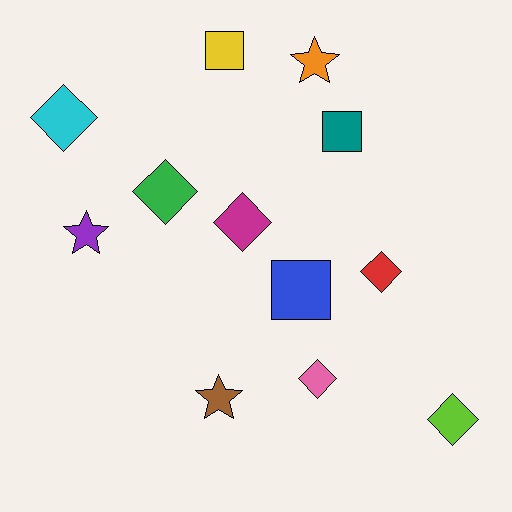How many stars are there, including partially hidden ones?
There are 3 stars.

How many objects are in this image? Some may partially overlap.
There are 12 objects.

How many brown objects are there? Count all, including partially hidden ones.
There is 1 brown object.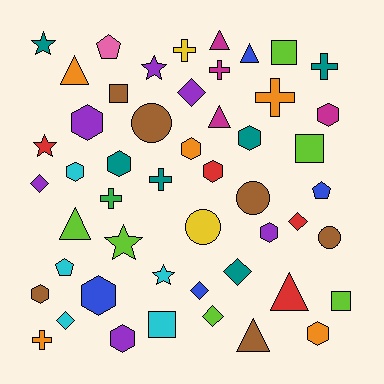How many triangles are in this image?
There are 7 triangles.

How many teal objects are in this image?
There are 6 teal objects.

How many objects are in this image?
There are 50 objects.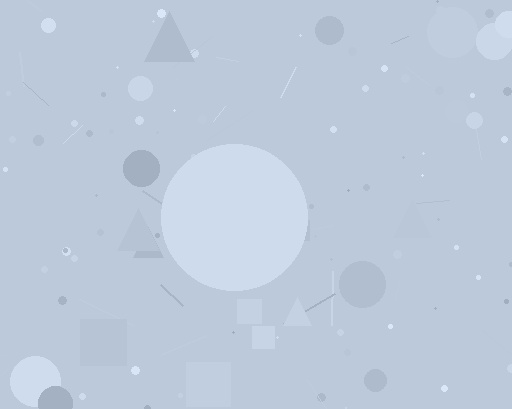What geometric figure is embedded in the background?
A circle is embedded in the background.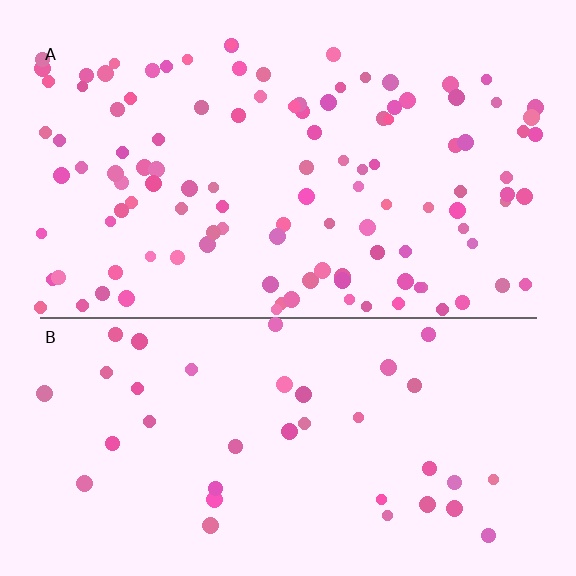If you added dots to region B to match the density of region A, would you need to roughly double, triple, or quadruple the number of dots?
Approximately triple.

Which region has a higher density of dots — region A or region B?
A (the top).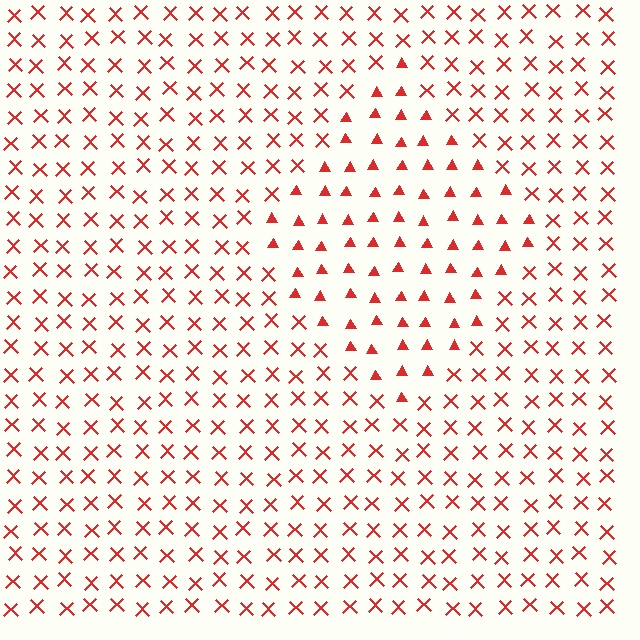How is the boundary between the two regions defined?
The boundary is defined by a change in element shape: triangles inside vs. X marks outside. All elements share the same color and spacing.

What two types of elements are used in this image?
The image uses triangles inside the diamond region and X marks outside it.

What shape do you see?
I see a diamond.